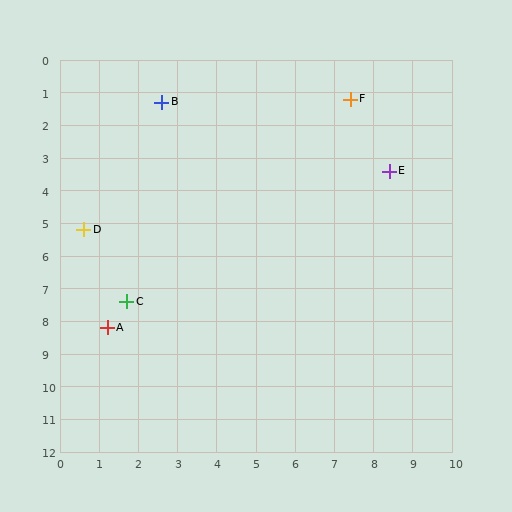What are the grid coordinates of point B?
Point B is at approximately (2.6, 1.3).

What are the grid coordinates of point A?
Point A is at approximately (1.2, 8.2).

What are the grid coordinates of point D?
Point D is at approximately (0.6, 5.2).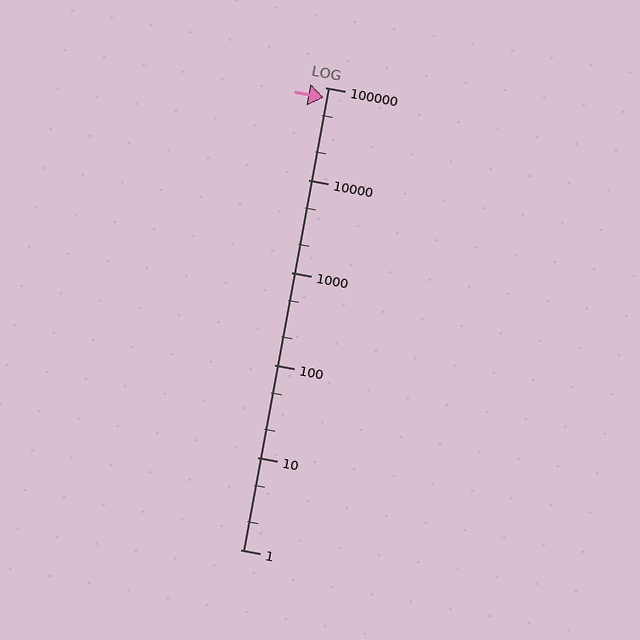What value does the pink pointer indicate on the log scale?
The pointer indicates approximately 77000.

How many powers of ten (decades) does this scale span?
The scale spans 5 decades, from 1 to 100000.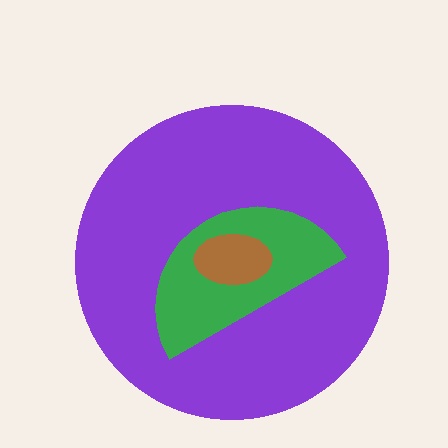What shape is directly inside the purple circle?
The green semicircle.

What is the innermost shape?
The brown ellipse.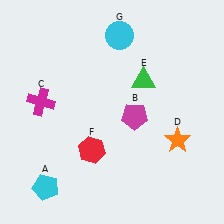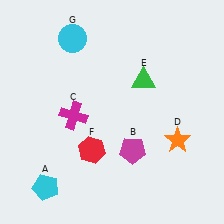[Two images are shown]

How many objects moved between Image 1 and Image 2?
3 objects moved between the two images.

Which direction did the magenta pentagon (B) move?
The magenta pentagon (B) moved down.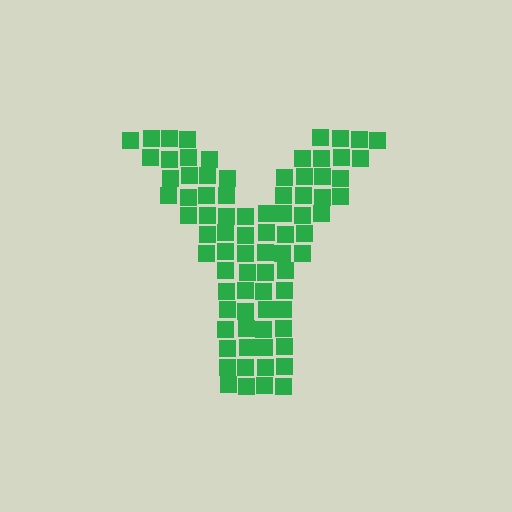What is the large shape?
The large shape is the letter Y.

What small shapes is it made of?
It is made of small squares.